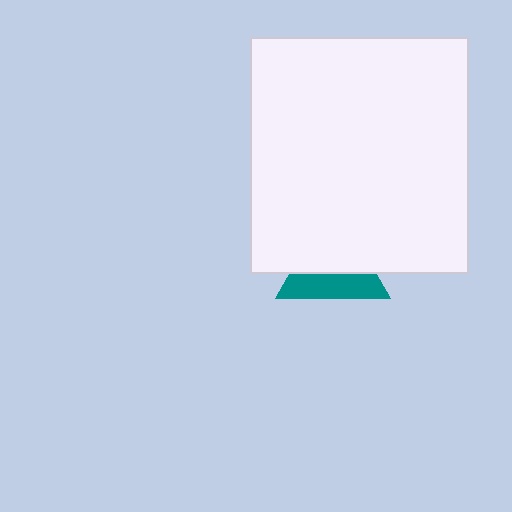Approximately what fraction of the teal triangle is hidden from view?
Roughly 55% of the teal triangle is hidden behind the white rectangle.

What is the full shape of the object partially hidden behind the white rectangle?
The partially hidden object is a teal triangle.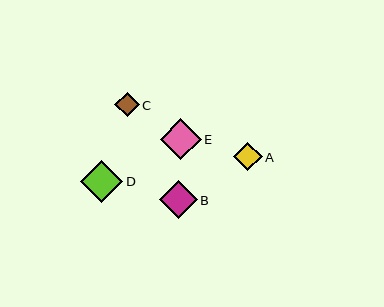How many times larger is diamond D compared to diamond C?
Diamond D is approximately 1.7 times the size of diamond C.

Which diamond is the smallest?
Diamond C is the smallest with a size of approximately 25 pixels.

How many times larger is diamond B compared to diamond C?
Diamond B is approximately 1.5 times the size of diamond C.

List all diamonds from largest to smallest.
From largest to smallest: D, E, B, A, C.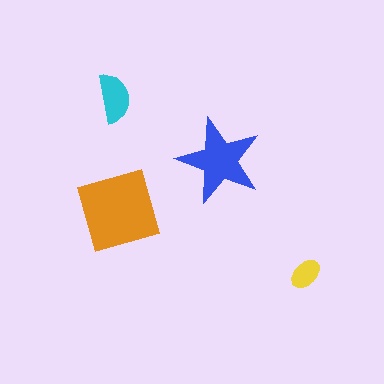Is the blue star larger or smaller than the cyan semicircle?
Larger.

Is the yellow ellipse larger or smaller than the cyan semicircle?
Smaller.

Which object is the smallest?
The yellow ellipse.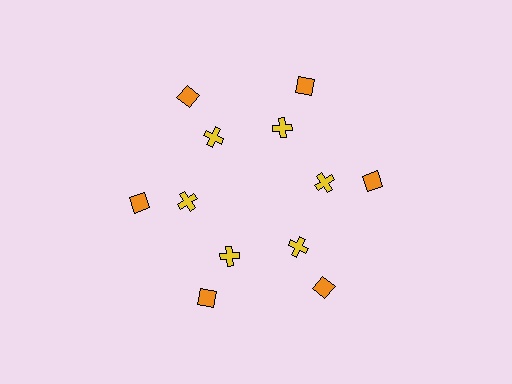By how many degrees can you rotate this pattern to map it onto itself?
The pattern maps onto itself every 60 degrees of rotation.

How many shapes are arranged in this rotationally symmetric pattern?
There are 12 shapes, arranged in 6 groups of 2.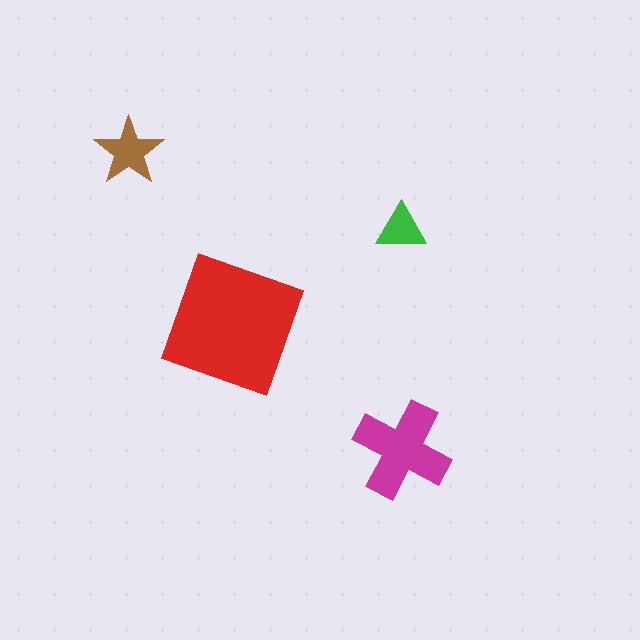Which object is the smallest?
The green triangle.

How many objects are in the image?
There are 4 objects in the image.